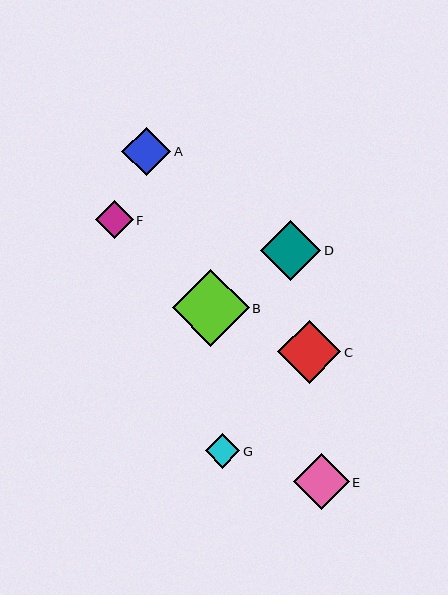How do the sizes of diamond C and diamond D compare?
Diamond C and diamond D are approximately the same size.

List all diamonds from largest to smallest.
From largest to smallest: B, C, D, E, A, F, G.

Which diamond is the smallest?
Diamond G is the smallest with a size of approximately 35 pixels.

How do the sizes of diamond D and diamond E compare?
Diamond D and diamond E are approximately the same size.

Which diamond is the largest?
Diamond B is the largest with a size of approximately 77 pixels.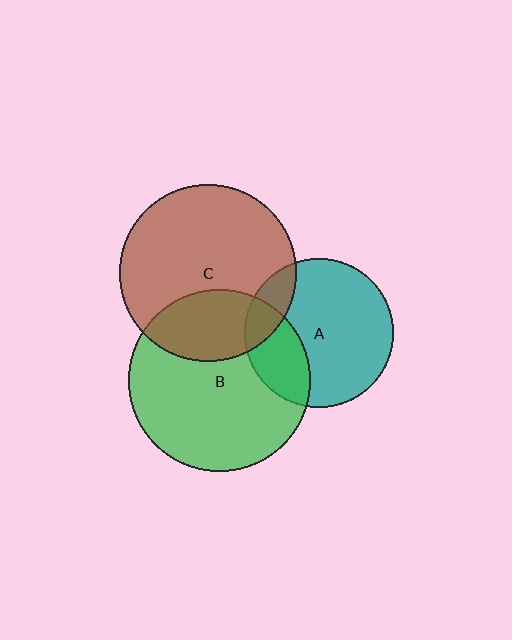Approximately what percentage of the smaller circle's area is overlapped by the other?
Approximately 25%.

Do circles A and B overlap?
Yes.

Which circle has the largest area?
Circle B (green).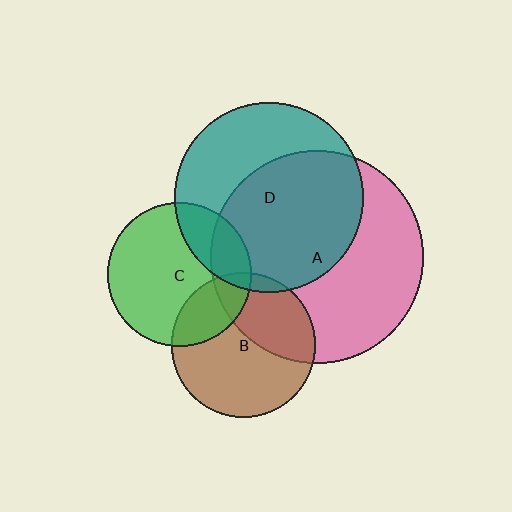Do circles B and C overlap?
Yes.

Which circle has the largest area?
Circle A (pink).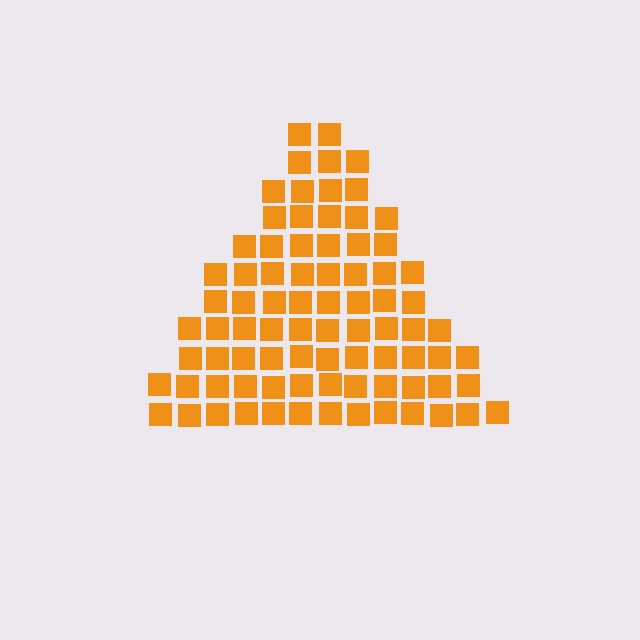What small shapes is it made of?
It is made of small squares.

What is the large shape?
The large shape is a triangle.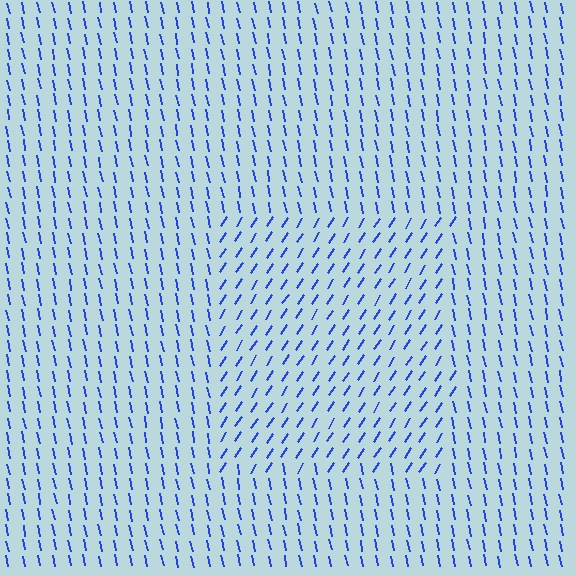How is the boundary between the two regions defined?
The boundary is defined purely by a change in line orientation (approximately 45 degrees difference). All lines are the same color and thickness.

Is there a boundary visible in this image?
Yes, there is a texture boundary formed by a change in line orientation.